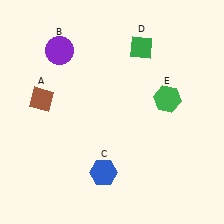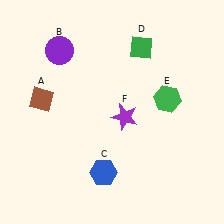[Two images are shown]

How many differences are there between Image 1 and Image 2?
There is 1 difference between the two images.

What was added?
A purple star (F) was added in Image 2.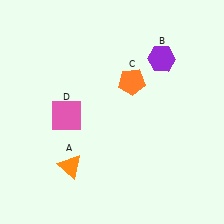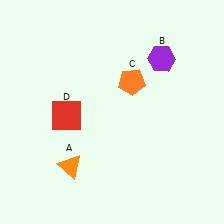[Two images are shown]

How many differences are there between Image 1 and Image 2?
There is 1 difference between the two images.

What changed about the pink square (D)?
In Image 1, D is pink. In Image 2, it changed to red.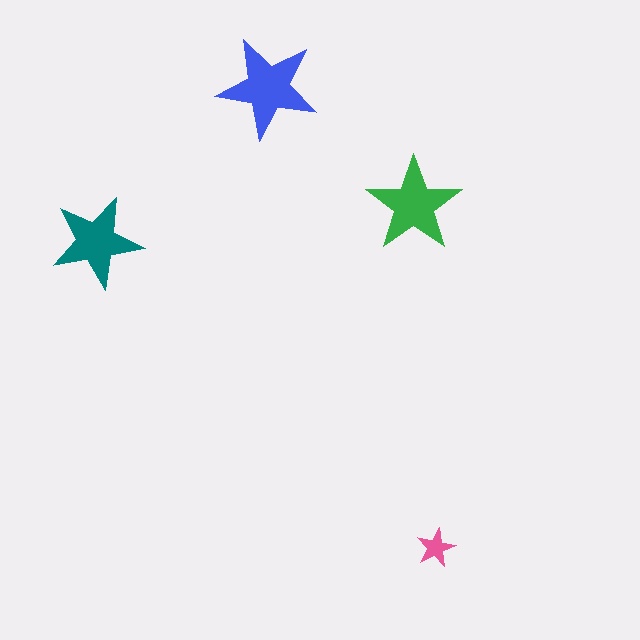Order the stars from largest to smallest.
the blue one, the green one, the teal one, the pink one.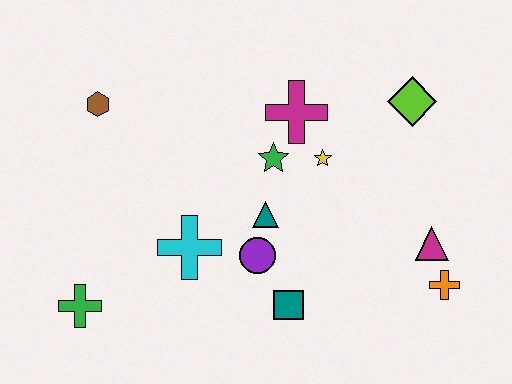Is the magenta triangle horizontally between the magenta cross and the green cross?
No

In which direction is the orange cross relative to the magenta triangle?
The orange cross is below the magenta triangle.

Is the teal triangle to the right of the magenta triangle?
No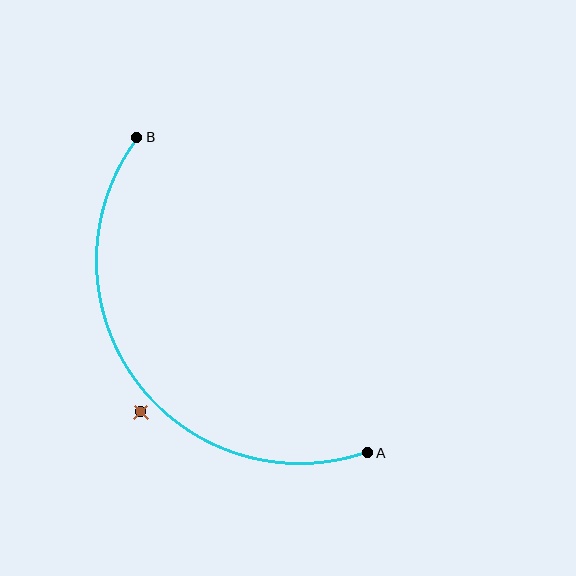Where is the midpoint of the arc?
The arc midpoint is the point on the curve farthest from the straight line joining A and B. It sits below and to the left of that line.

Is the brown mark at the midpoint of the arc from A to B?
No — the brown mark does not lie on the arc at all. It sits slightly outside the curve.